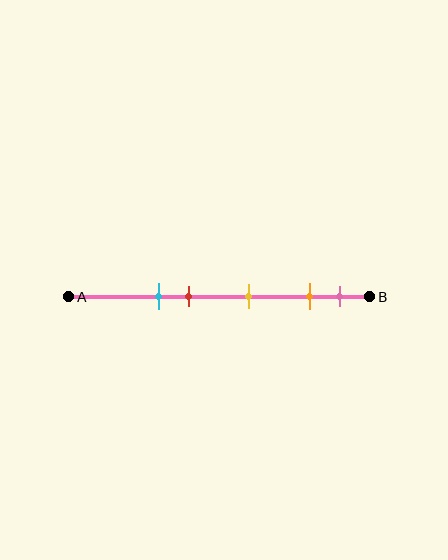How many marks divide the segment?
There are 5 marks dividing the segment.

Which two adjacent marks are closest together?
The orange and pink marks are the closest adjacent pair.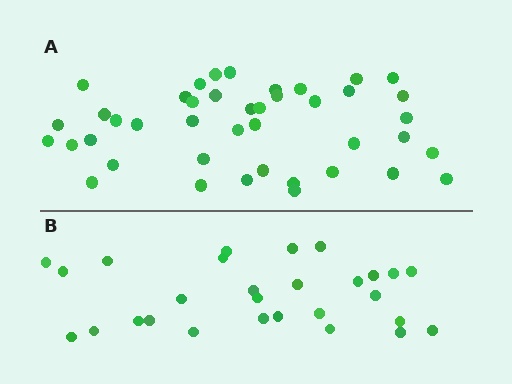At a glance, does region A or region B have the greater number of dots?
Region A (the top region) has more dots.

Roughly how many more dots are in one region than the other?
Region A has approximately 15 more dots than region B.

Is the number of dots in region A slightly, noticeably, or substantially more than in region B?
Region A has substantially more. The ratio is roughly 1.5 to 1.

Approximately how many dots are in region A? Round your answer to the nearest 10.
About 40 dots. (The exact count is 42, which rounds to 40.)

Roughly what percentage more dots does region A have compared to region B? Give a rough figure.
About 50% more.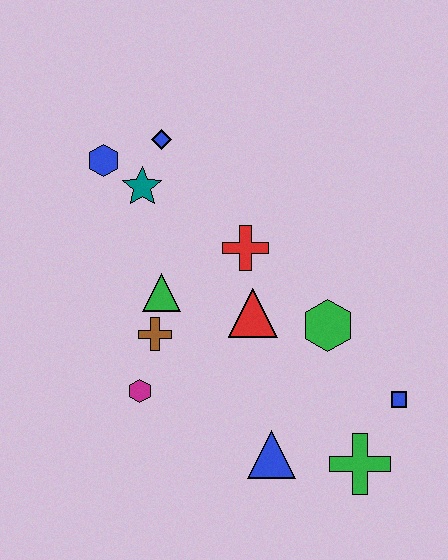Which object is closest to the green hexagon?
The red triangle is closest to the green hexagon.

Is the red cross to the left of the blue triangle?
Yes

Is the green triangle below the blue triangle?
No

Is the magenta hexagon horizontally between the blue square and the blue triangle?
No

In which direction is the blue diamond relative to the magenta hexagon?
The blue diamond is above the magenta hexagon.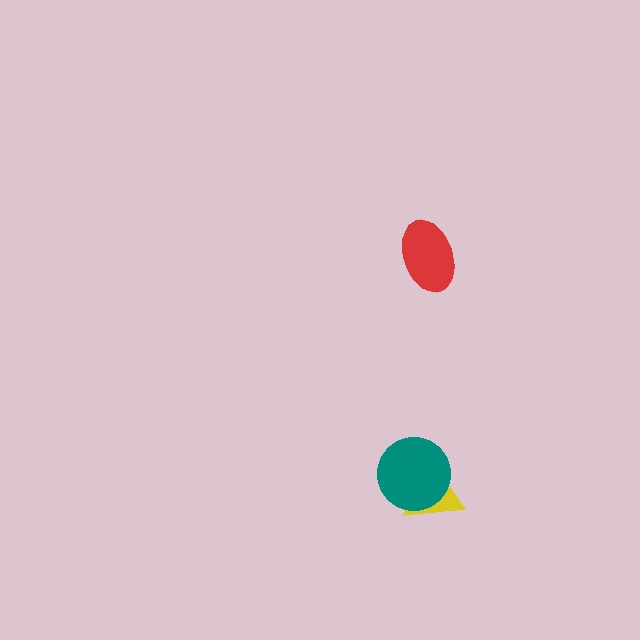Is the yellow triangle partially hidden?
Yes, it is partially covered by another shape.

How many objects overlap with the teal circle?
1 object overlaps with the teal circle.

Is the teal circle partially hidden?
No, no other shape covers it.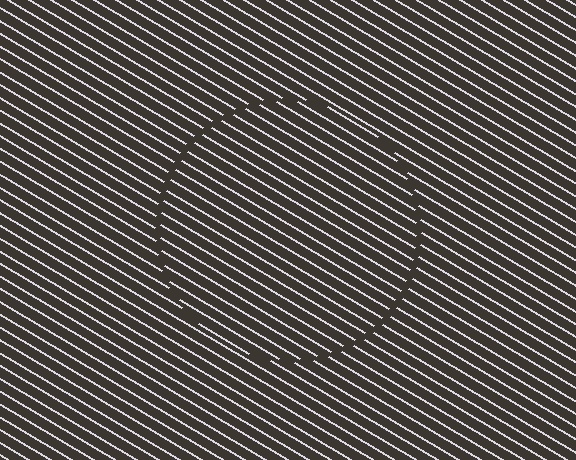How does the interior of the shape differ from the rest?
The interior of the shape contains the same grating, shifted by half a period — the contour is defined by the phase discontinuity where line-ends from the inner and outer gratings abut.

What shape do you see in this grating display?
An illusory circle. The interior of the shape contains the same grating, shifted by half a period — the contour is defined by the phase discontinuity where line-ends from the inner and outer gratings abut.